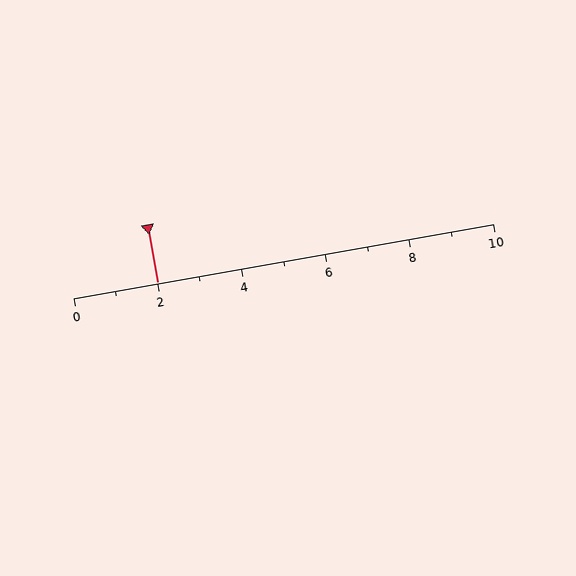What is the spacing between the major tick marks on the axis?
The major ticks are spaced 2 apart.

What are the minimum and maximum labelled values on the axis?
The axis runs from 0 to 10.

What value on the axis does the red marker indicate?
The marker indicates approximately 2.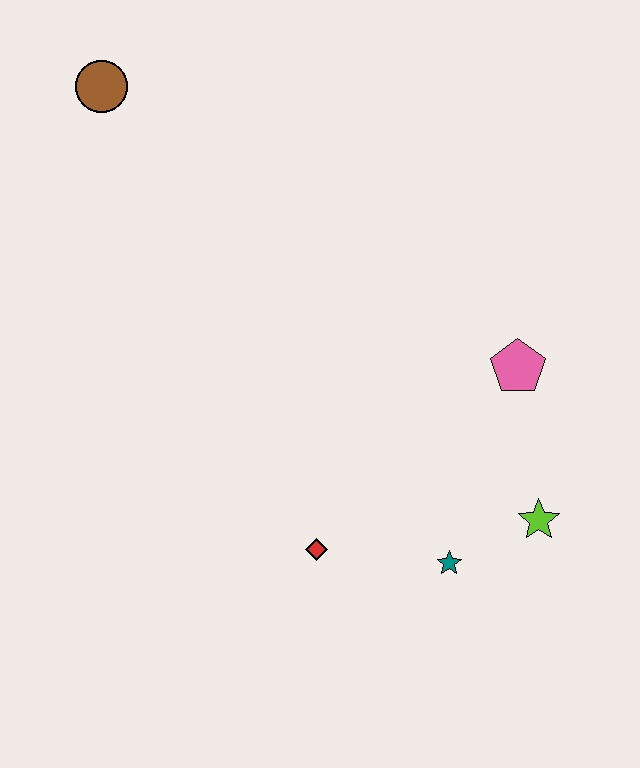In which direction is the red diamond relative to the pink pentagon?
The red diamond is to the left of the pink pentagon.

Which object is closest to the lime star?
The teal star is closest to the lime star.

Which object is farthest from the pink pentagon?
The brown circle is farthest from the pink pentagon.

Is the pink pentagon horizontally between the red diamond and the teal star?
No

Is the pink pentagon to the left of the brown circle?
No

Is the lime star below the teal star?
No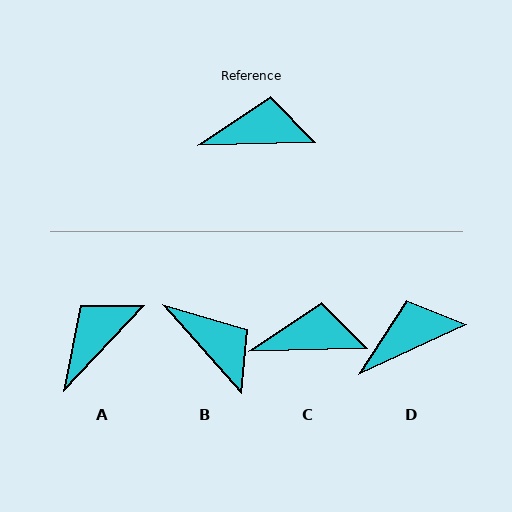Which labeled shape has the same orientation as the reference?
C.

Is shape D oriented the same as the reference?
No, it is off by about 23 degrees.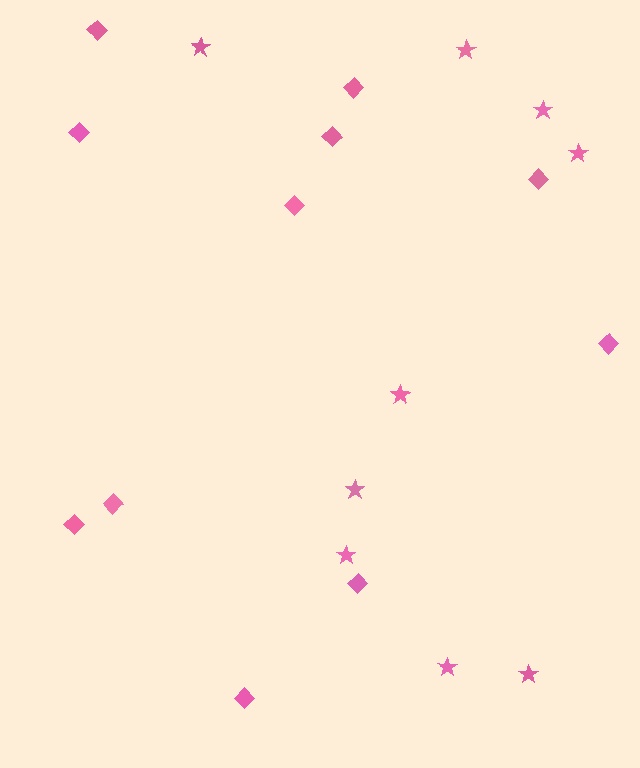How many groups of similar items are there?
There are 2 groups: one group of diamonds (11) and one group of stars (9).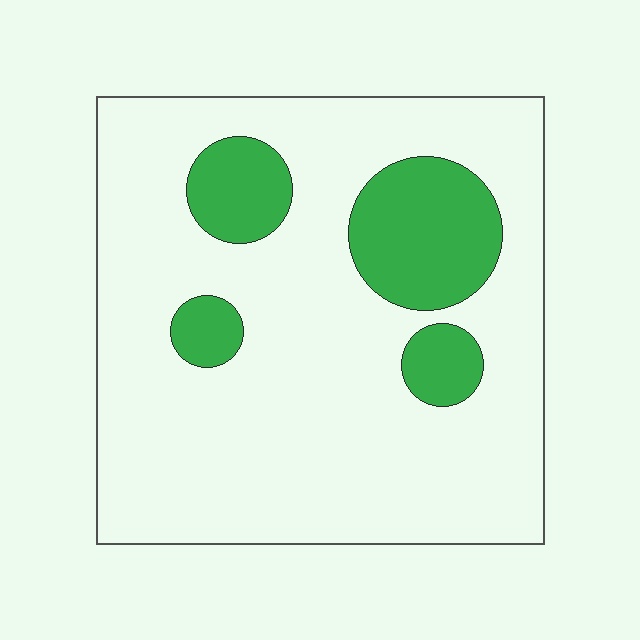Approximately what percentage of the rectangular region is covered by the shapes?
Approximately 20%.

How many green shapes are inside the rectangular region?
4.